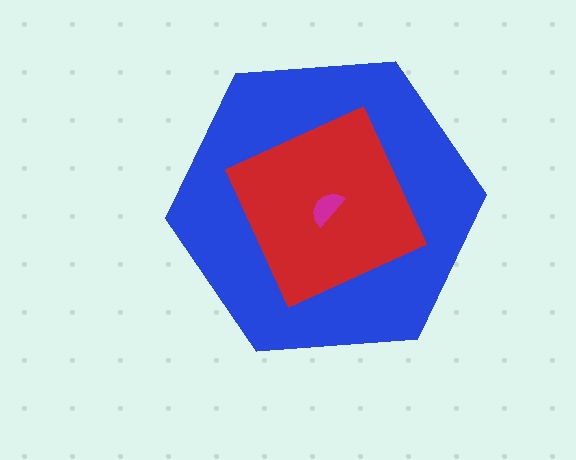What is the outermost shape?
The blue hexagon.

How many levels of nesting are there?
3.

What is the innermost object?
The magenta semicircle.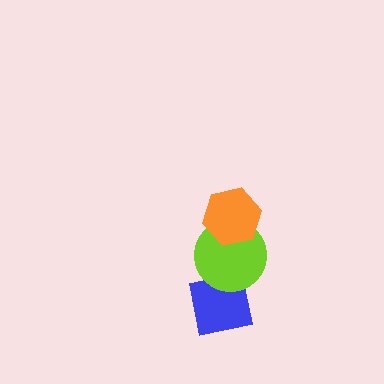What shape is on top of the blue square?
The lime circle is on top of the blue square.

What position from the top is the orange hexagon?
The orange hexagon is 1st from the top.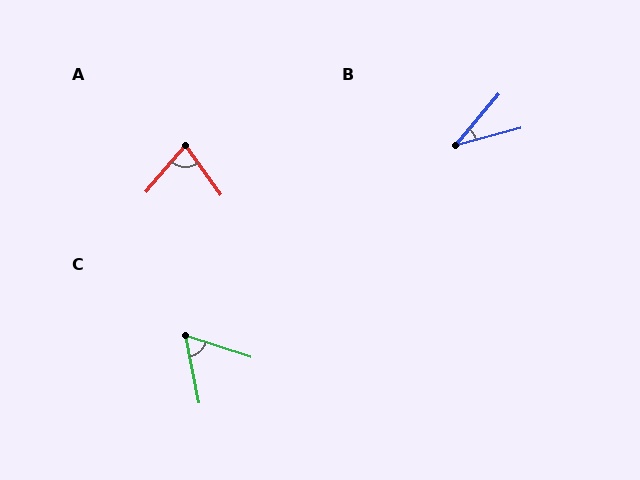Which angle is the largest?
A, at approximately 76 degrees.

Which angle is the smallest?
B, at approximately 35 degrees.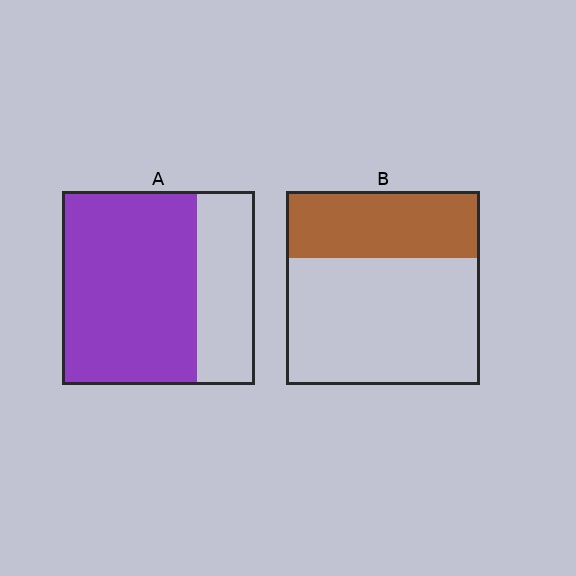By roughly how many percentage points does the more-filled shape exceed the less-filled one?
By roughly 35 percentage points (A over B).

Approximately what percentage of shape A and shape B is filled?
A is approximately 70% and B is approximately 35%.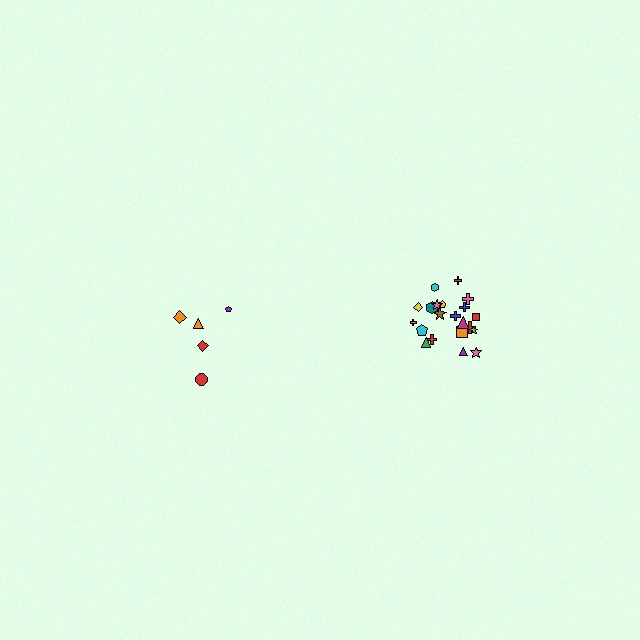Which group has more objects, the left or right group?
The right group.